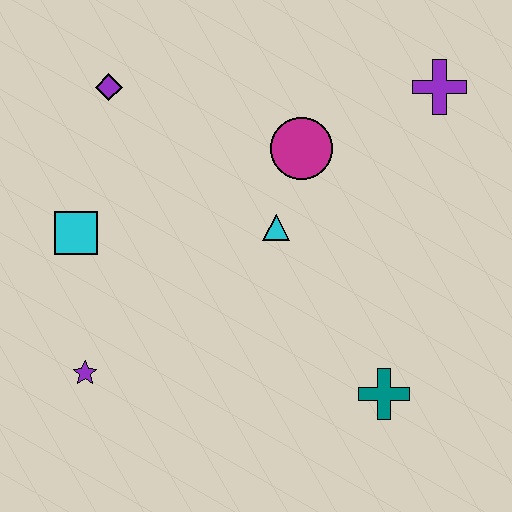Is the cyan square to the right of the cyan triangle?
No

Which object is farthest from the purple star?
The purple cross is farthest from the purple star.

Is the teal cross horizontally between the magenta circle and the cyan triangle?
No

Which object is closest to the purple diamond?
The cyan square is closest to the purple diamond.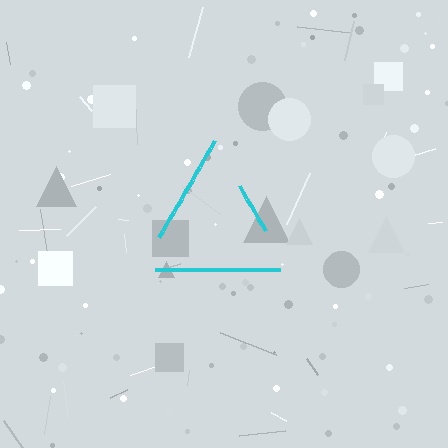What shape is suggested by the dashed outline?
The dashed outline suggests a triangle.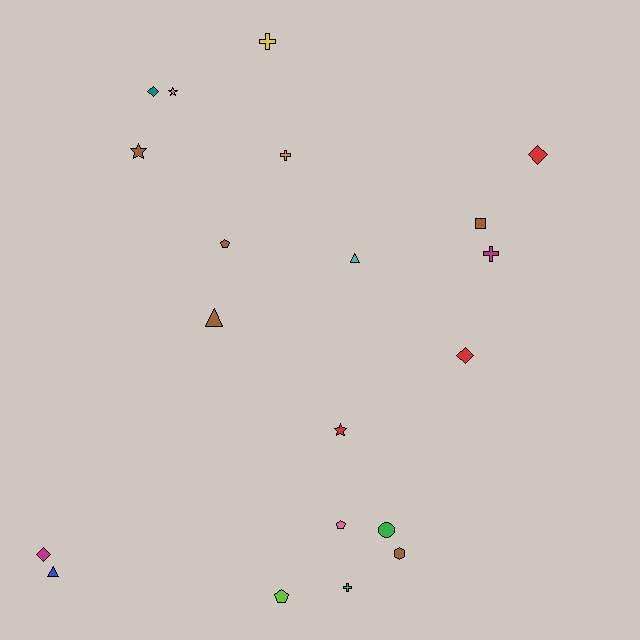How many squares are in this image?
There is 1 square.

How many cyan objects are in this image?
There is 1 cyan object.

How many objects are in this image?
There are 20 objects.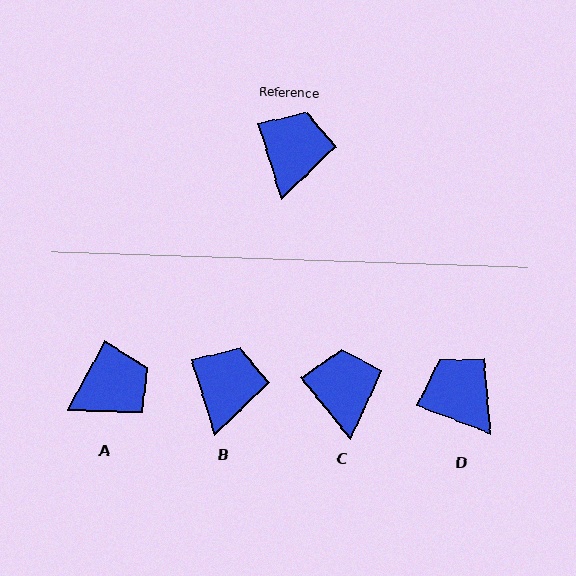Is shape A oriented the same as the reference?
No, it is off by about 46 degrees.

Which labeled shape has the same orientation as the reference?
B.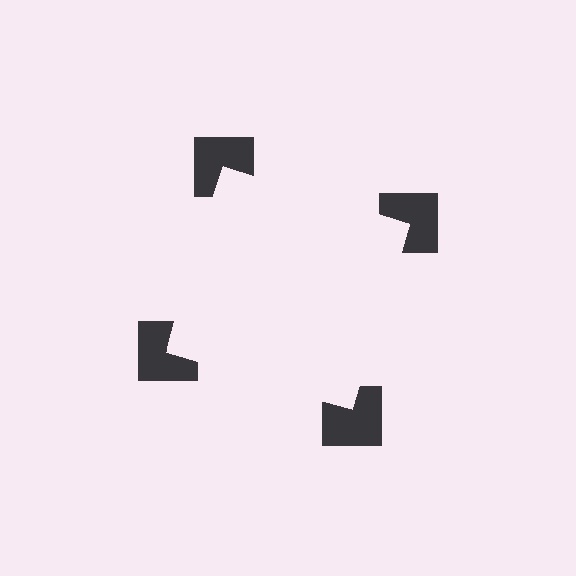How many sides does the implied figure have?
4 sides.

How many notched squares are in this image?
There are 4 — one at each vertex of the illusory square.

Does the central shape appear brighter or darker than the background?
It typically appears slightly brighter than the background, even though no actual brightness change is drawn.